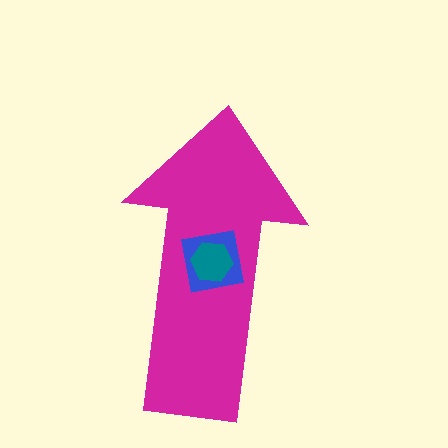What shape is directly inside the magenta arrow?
The blue square.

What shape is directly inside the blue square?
The teal hexagon.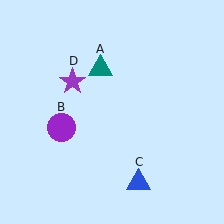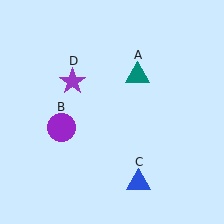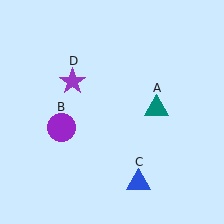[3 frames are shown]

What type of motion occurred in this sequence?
The teal triangle (object A) rotated clockwise around the center of the scene.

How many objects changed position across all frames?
1 object changed position: teal triangle (object A).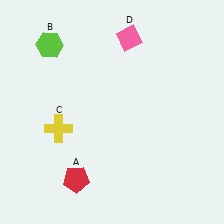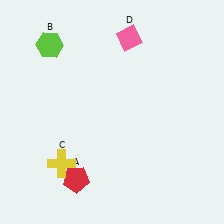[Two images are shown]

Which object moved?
The yellow cross (C) moved down.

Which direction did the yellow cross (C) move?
The yellow cross (C) moved down.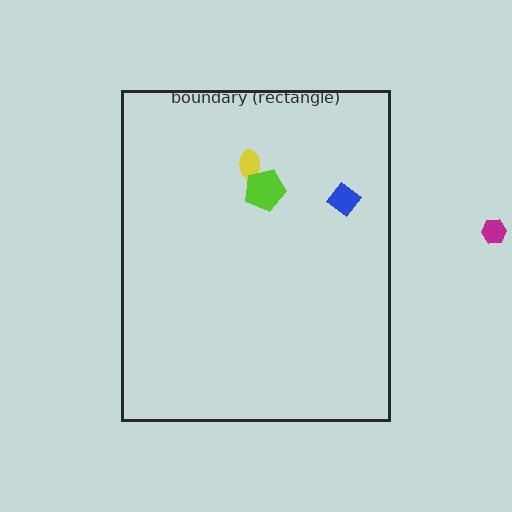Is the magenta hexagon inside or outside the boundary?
Outside.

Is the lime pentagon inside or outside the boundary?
Inside.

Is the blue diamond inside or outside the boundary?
Inside.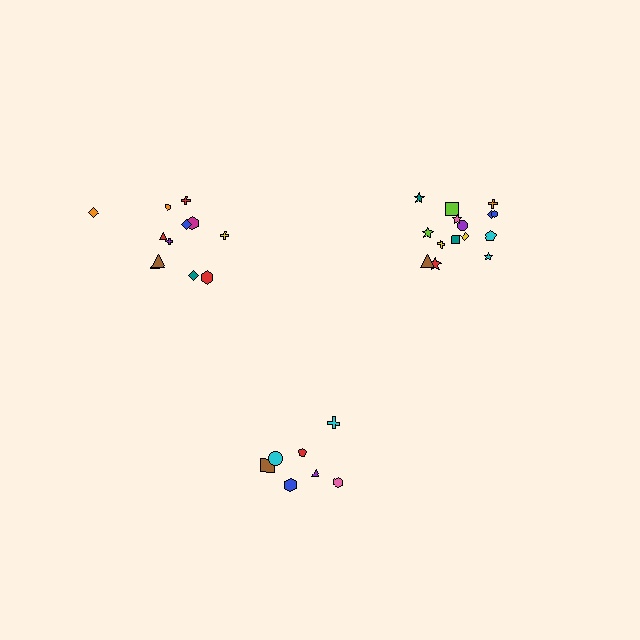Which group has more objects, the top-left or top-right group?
The top-right group.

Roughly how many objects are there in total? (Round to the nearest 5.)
Roughly 35 objects in total.